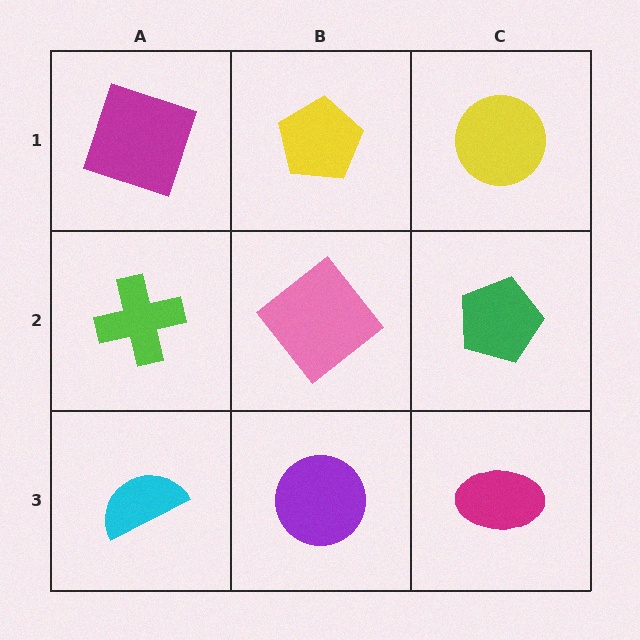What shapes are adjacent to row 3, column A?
A lime cross (row 2, column A), a purple circle (row 3, column B).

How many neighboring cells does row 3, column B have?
3.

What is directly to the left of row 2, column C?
A pink diamond.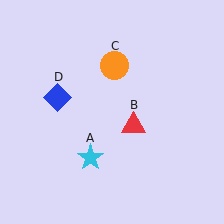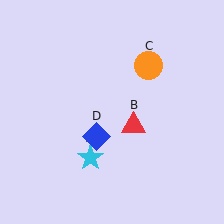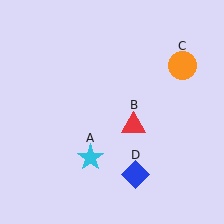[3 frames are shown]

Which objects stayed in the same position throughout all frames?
Cyan star (object A) and red triangle (object B) remained stationary.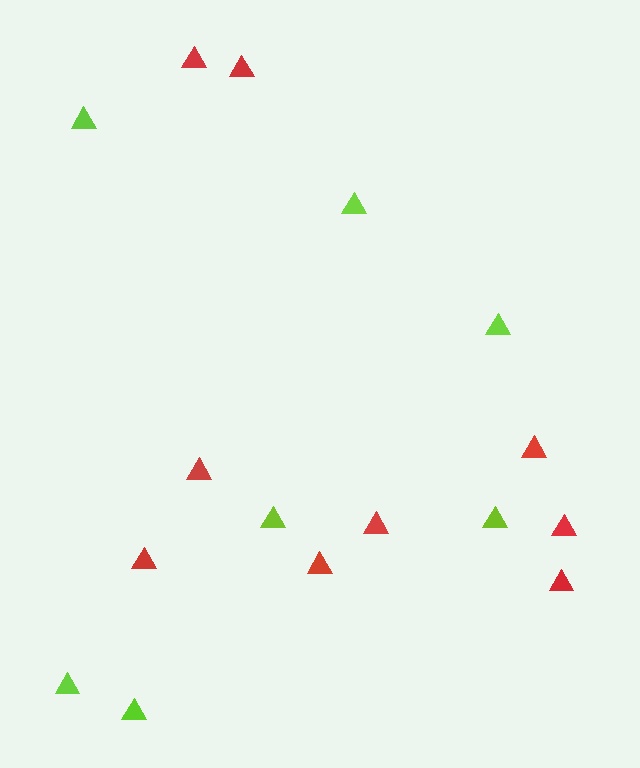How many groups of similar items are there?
There are 2 groups: one group of red triangles (9) and one group of lime triangles (7).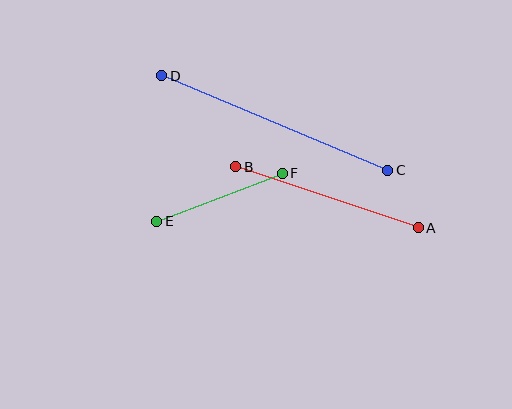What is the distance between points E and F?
The distance is approximately 135 pixels.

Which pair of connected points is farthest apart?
Points C and D are farthest apart.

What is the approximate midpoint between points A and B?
The midpoint is at approximately (327, 197) pixels.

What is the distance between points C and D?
The distance is approximately 245 pixels.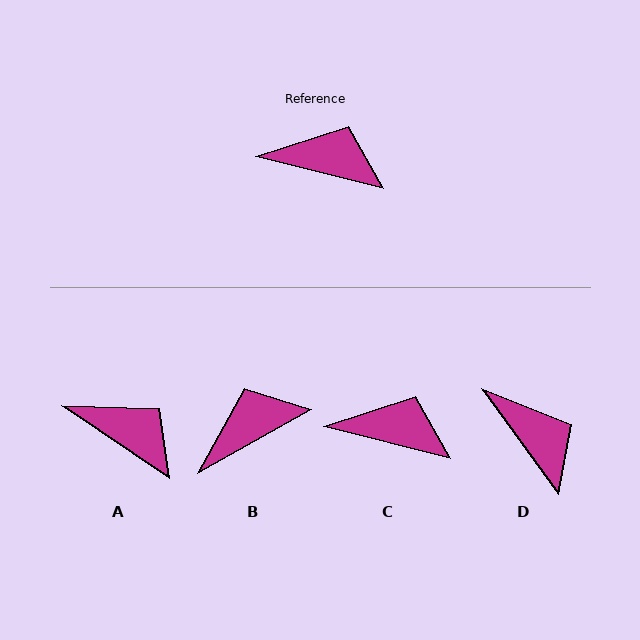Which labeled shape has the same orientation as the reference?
C.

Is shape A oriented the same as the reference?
No, it is off by about 20 degrees.